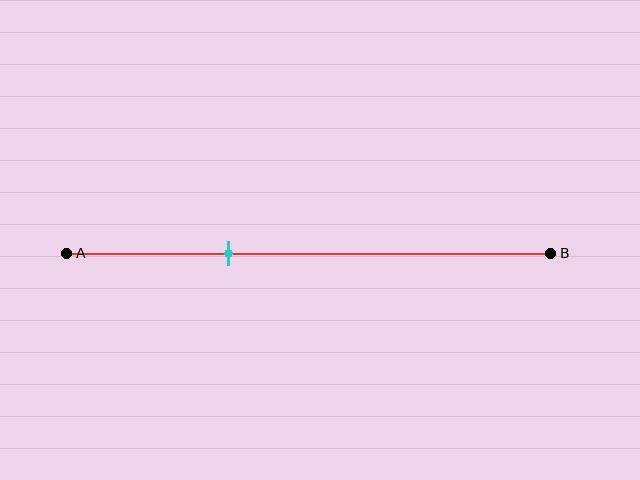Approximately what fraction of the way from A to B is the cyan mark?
The cyan mark is approximately 35% of the way from A to B.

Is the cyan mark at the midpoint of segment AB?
No, the mark is at about 35% from A, not at the 50% midpoint.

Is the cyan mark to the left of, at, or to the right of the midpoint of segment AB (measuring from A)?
The cyan mark is to the left of the midpoint of segment AB.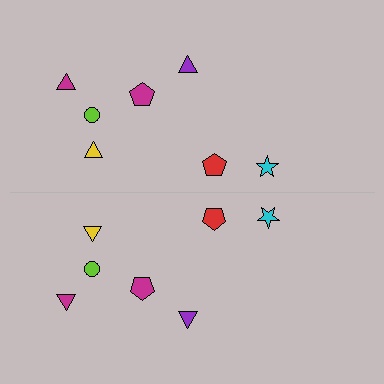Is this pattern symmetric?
Yes, this pattern has bilateral (reflection) symmetry.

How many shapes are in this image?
There are 14 shapes in this image.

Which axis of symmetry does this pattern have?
The pattern has a horizontal axis of symmetry running through the center of the image.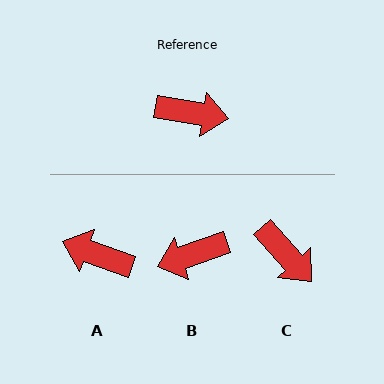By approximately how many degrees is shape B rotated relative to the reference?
Approximately 151 degrees clockwise.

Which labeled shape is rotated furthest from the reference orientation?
A, about 170 degrees away.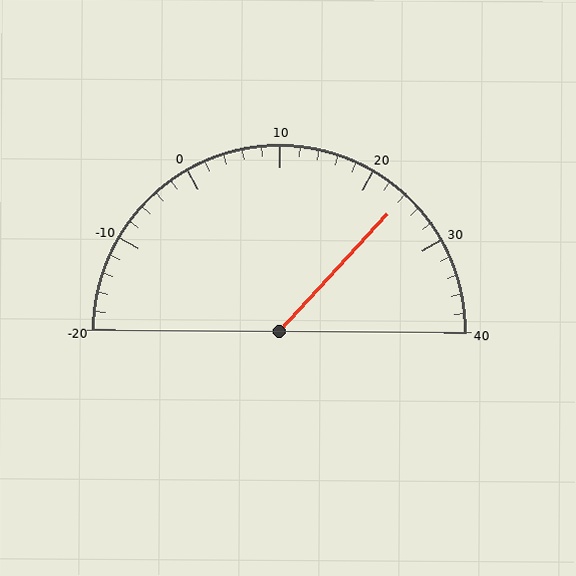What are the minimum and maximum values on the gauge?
The gauge ranges from -20 to 40.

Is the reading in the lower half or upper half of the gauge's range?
The reading is in the upper half of the range (-20 to 40).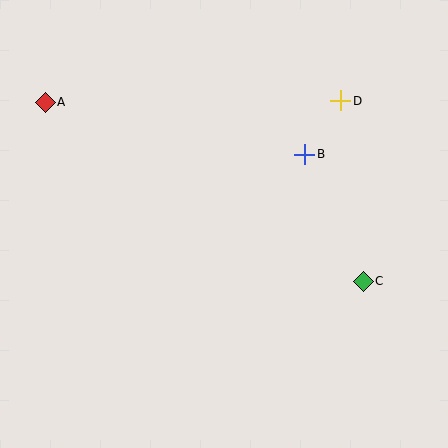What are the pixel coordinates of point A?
Point A is at (45, 102).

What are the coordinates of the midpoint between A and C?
The midpoint between A and C is at (204, 192).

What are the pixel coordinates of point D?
Point D is at (341, 101).